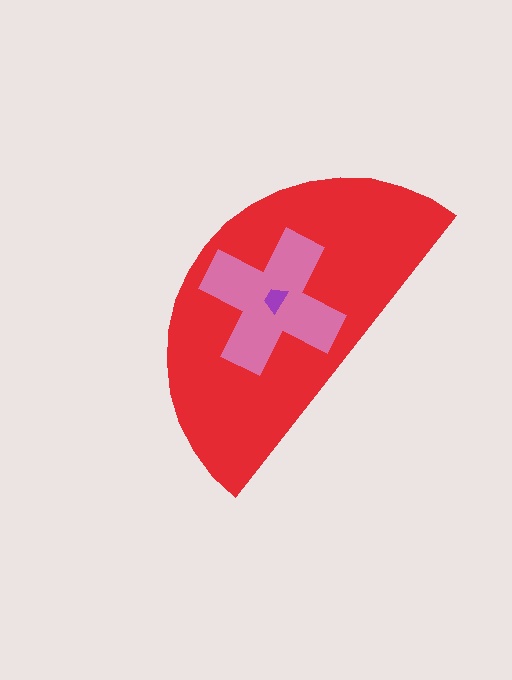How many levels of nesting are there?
3.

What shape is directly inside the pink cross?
The purple trapezoid.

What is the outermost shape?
The red semicircle.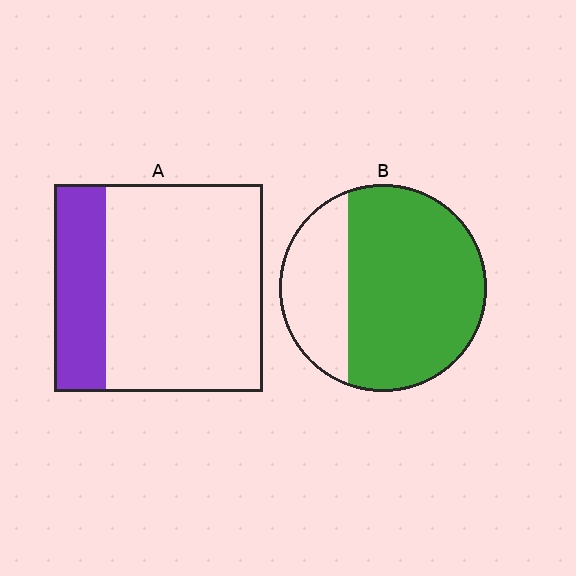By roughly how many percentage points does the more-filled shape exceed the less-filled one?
By roughly 45 percentage points (B over A).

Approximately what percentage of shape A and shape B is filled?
A is approximately 25% and B is approximately 70%.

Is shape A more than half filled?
No.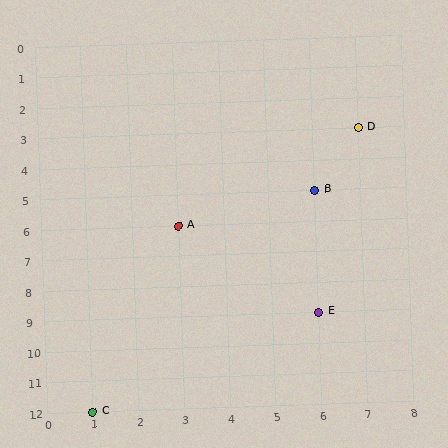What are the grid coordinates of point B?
Point B is at grid coordinates (6, 5).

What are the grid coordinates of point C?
Point C is at grid coordinates (1, 12).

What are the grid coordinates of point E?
Point E is at grid coordinates (6, 9).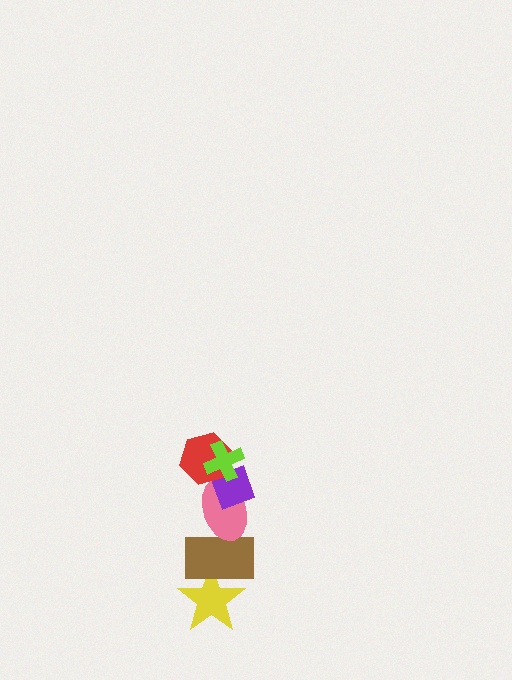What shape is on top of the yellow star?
The brown rectangle is on top of the yellow star.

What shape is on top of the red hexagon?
The lime cross is on top of the red hexagon.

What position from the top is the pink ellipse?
The pink ellipse is 4th from the top.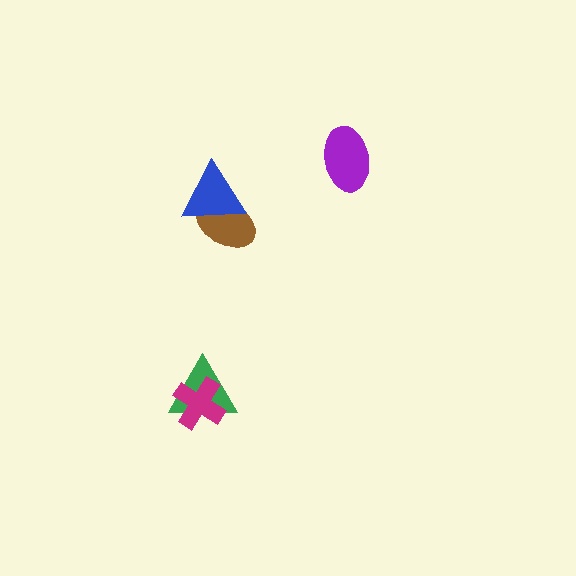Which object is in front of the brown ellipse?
The blue triangle is in front of the brown ellipse.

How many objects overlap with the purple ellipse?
0 objects overlap with the purple ellipse.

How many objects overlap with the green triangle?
1 object overlaps with the green triangle.